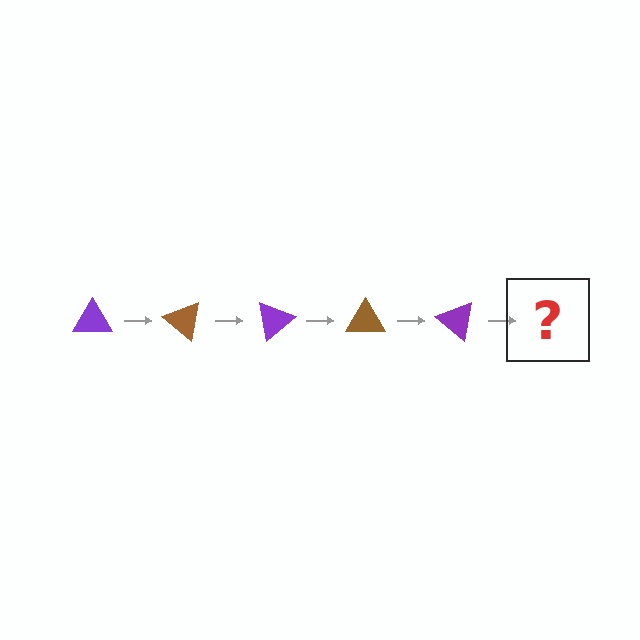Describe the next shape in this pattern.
It should be a brown triangle, rotated 200 degrees from the start.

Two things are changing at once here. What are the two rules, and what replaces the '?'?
The two rules are that it rotates 40 degrees each step and the color cycles through purple and brown. The '?' should be a brown triangle, rotated 200 degrees from the start.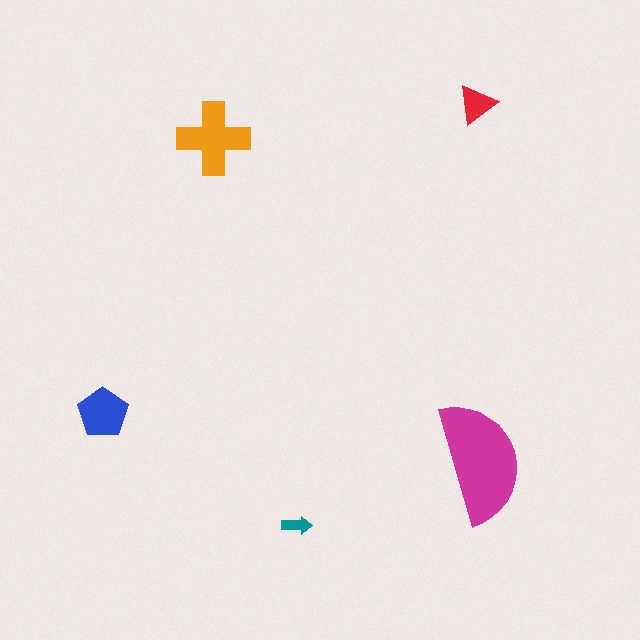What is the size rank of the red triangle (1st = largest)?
4th.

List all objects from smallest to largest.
The teal arrow, the red triangle, the blue pentagon, the orange cross, the magenta semicircle.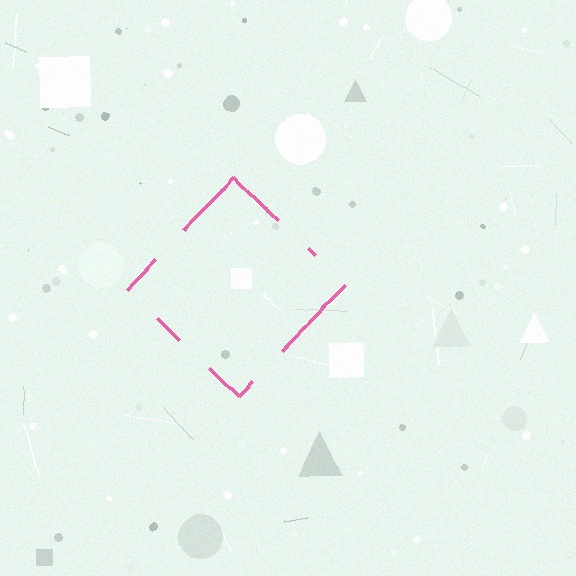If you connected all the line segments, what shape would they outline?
They would outline a diamond.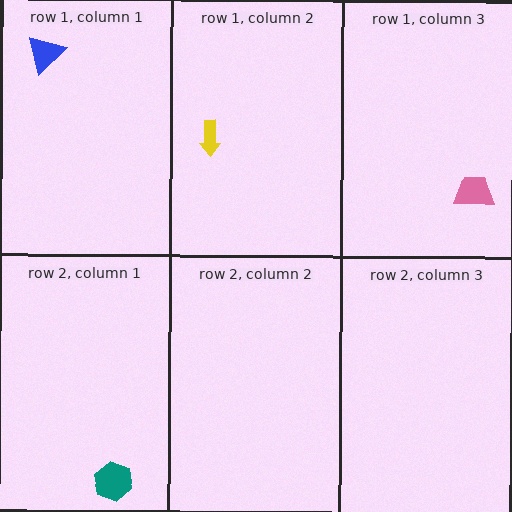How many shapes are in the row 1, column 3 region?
1.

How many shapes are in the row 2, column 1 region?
1.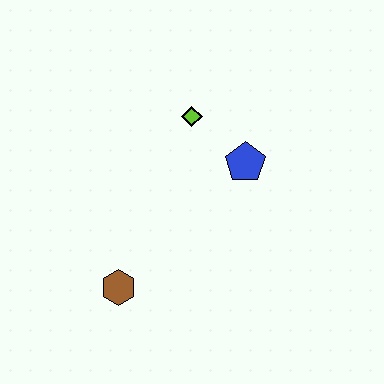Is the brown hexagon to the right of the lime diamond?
No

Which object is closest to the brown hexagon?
The blue pentagon is closest to the brown hexagon.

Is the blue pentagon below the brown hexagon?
No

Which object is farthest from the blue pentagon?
The brown hexagon is farthest from the blue pentagon.